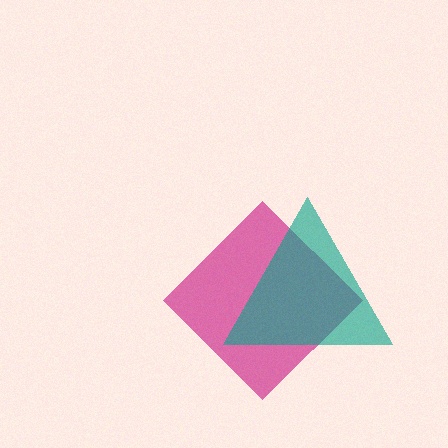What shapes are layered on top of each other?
The layered shapes are: a magenta diamond, a teal triangle.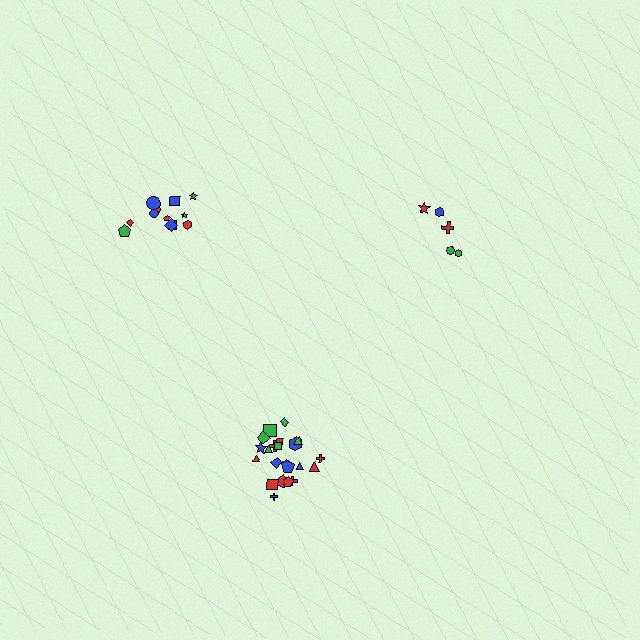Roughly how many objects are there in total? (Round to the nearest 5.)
Roughly 40 objects in total.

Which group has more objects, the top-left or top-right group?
The top-left group.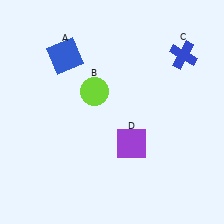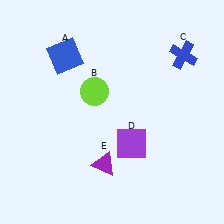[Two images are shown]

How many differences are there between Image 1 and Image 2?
There is 1 difference between the two images.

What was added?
A purple triangle (E) was added in Image 2.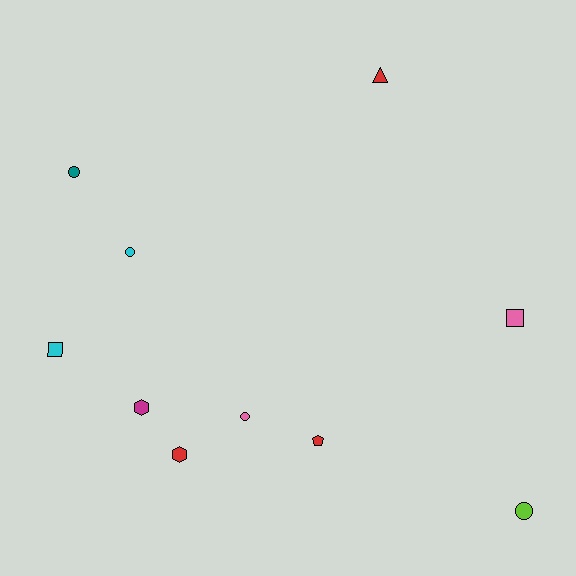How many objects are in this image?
There are 10 objects.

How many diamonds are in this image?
There are no diamonds.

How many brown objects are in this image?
There are no brown objects.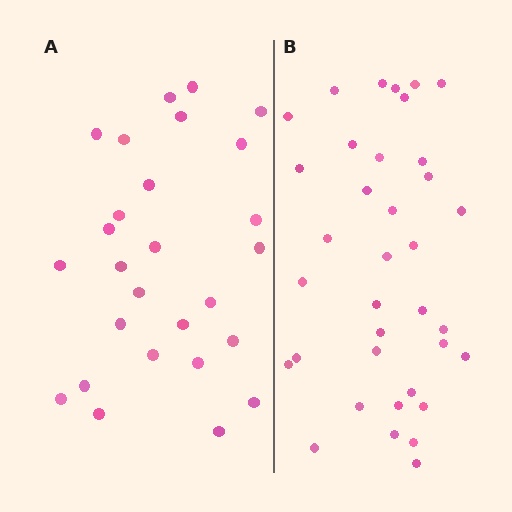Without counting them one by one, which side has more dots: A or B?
Region B (the right region) has more dots.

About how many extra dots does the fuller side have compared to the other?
Region B has roughly 8 or so more dots than region A.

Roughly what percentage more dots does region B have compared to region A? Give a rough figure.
About 35% more.